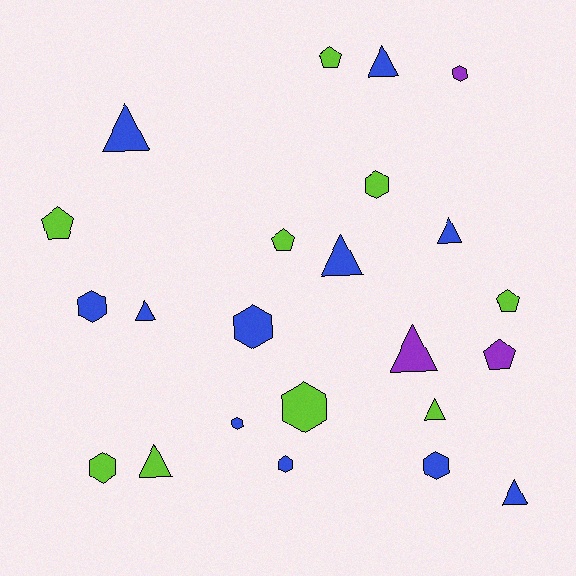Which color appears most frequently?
Blue, with 11 objects.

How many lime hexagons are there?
There are 3 lime hexagons.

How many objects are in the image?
There are 23 objects.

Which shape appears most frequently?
Hexagon, with 9 objects.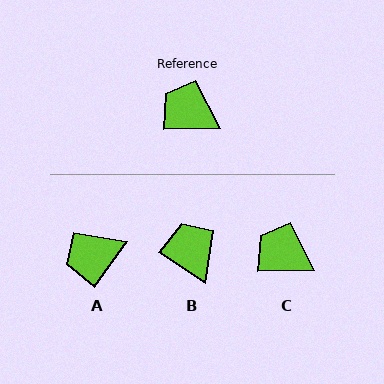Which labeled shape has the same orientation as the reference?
C.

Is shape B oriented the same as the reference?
No, it is off by about 35 degrees.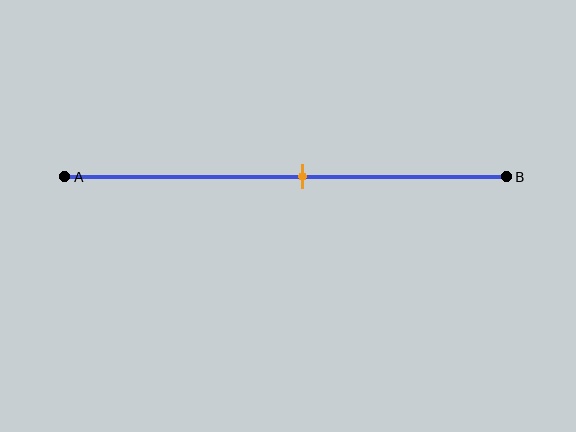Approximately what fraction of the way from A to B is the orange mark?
The orange mark is approximately 55% of the way from A to B.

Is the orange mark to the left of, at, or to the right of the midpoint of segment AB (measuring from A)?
The orange mark is to the right of the midpoint of segment AB.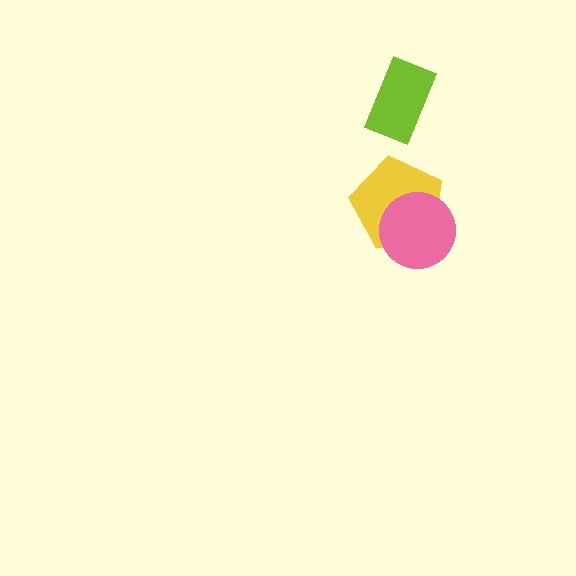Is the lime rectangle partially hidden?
No, no other shape covers it.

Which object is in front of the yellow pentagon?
The pink circle is in front of the yellow pentagon.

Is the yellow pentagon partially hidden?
Yes, it is partially covered by another shape.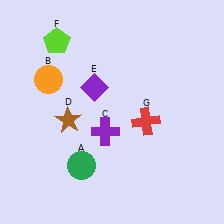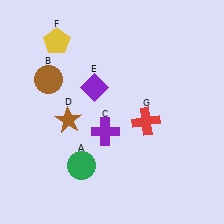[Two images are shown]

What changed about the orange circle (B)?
In Image 1, B is orange. In Image 2, it changed to brown.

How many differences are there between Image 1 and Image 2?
There are 2 differences between the two images.